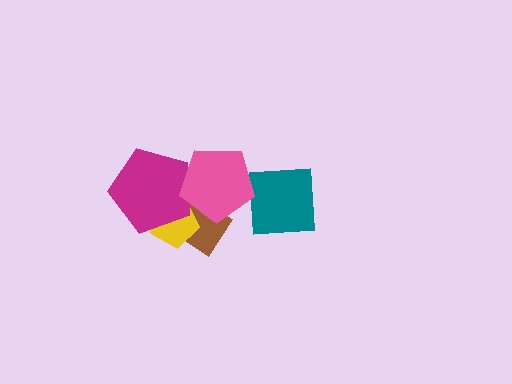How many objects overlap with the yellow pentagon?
3 objects overlap with the yellow pentagon.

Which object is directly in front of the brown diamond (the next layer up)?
The yellow pentagon is directly in front of the brown diamond.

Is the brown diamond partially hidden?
Yes, it is partially covered by another shape.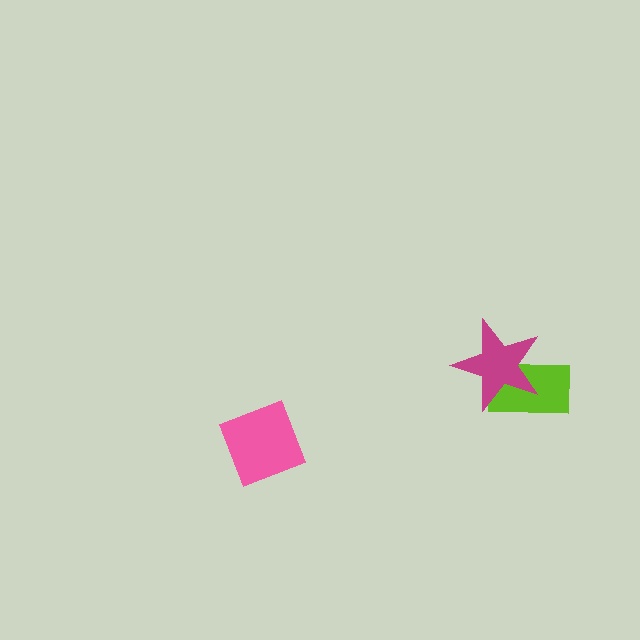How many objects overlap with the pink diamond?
0 objects overlap with the pink diamond.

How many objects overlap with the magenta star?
1 object overlaps with the magenta star.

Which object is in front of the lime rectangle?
The magenta star is in front of the lime rectangle.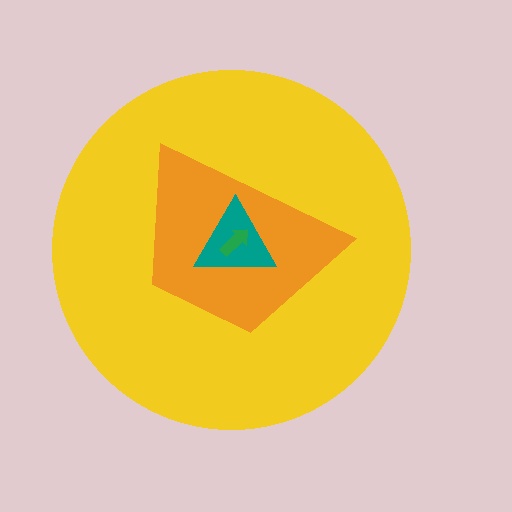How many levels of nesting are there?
4.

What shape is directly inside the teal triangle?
The green arrow.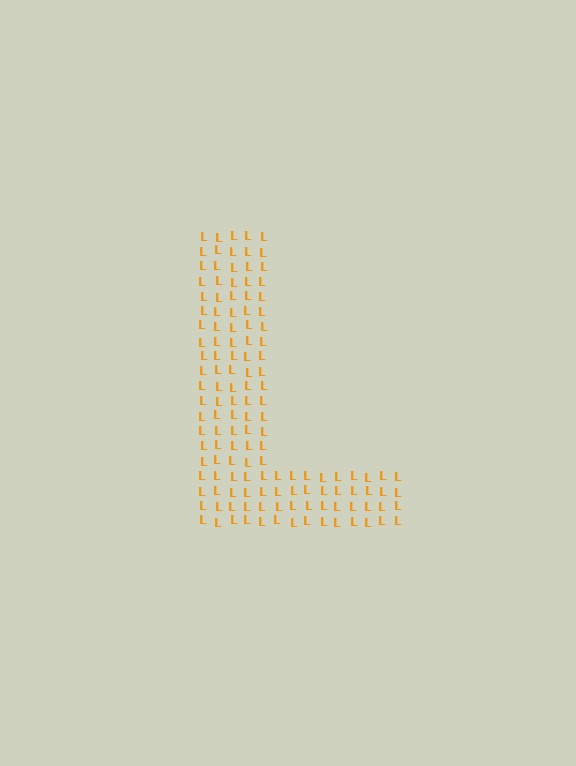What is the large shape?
The large shape is the letter L.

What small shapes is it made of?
It is made of small letter L's.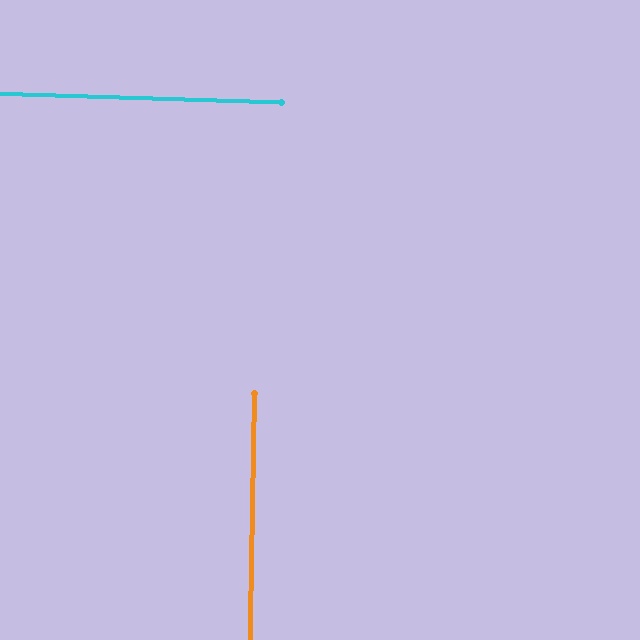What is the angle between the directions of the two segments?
Approximately 89 degrees.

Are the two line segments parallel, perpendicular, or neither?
Perpendicular — they meet at approximately 89°.